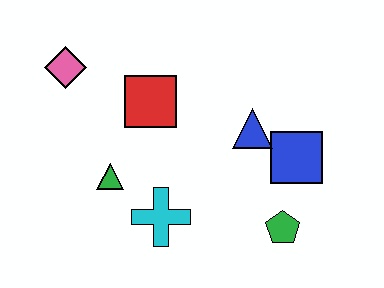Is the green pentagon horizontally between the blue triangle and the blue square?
Yes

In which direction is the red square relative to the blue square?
The red square is to the left of the blue square.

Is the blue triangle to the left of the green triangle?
No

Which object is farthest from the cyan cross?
The pink diamond is farthest from the cyan cross.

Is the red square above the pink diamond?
No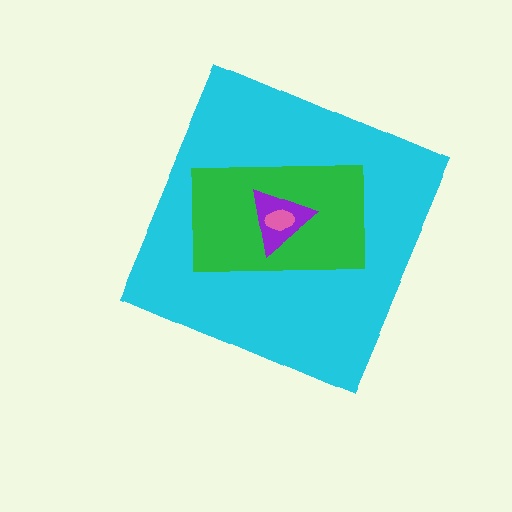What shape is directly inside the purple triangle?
The pink ellipse.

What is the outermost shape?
The cyan diamond.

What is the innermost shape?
The pink ellipse.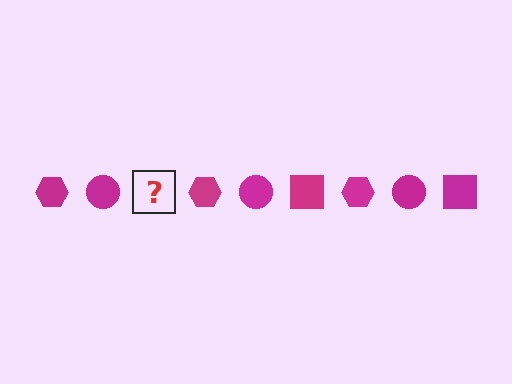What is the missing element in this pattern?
The missing element is a magenta square.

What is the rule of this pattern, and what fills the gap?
The rule is that the pattern cycles through hexagon, circle, square shapes in magenta. The gap should be filled with a magenta square.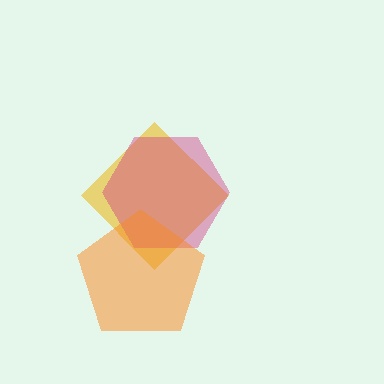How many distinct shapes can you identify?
There are 3 distinct shapes: a yellow diamond, a magenta hexagon, an orange pentagon.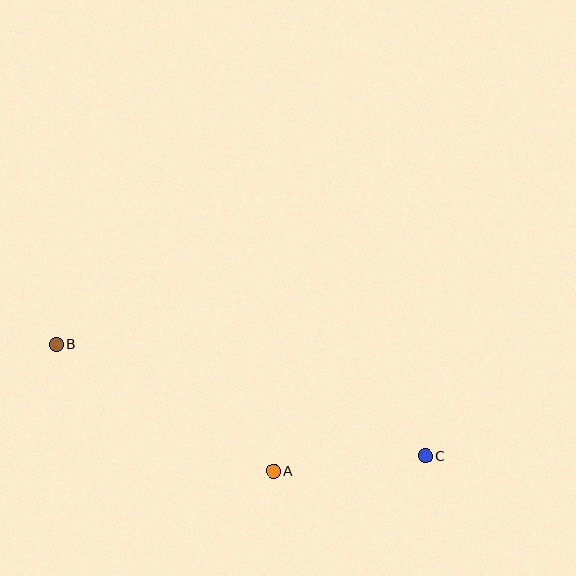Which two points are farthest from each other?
Points B and C are farthest from each other.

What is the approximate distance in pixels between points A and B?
The distance between A and B is approximately 252 pixels.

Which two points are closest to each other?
Points A and C are closest to each other.